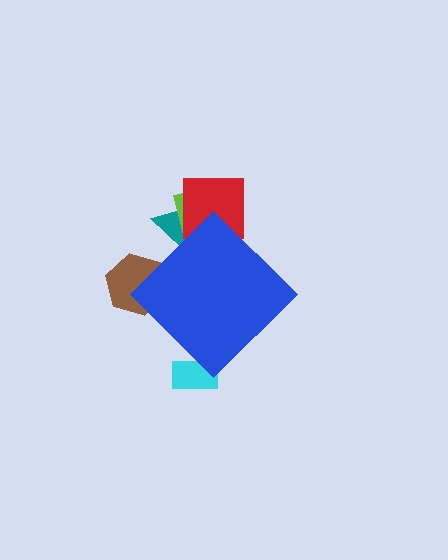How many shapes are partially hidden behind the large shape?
5 shapes are partially hidden.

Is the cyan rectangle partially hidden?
Yes, the cyan rectangle is partially hidden behind the blue diamond.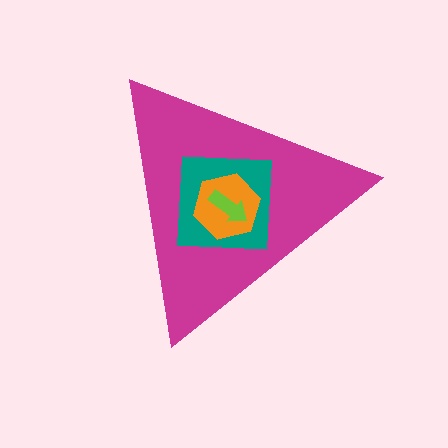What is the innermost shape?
The lime arrow.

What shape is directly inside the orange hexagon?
The lime arrow.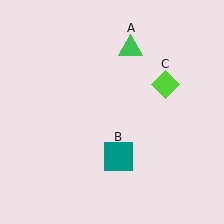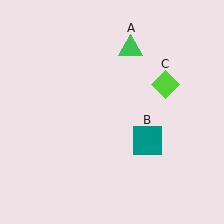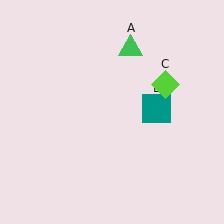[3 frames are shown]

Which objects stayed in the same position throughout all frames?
Green triangle (object A) and lime diamond (object C) remained stationary.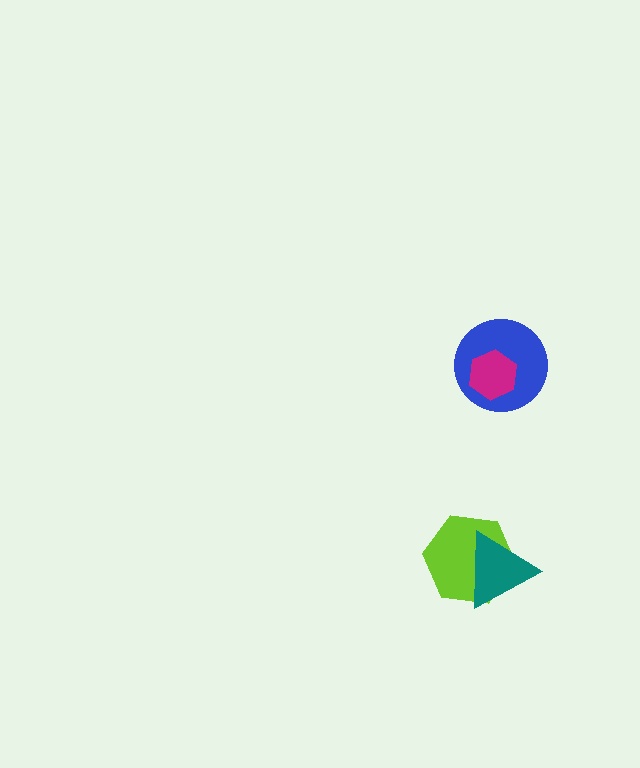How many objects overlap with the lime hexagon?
1 object overlaps with the lime hexagon.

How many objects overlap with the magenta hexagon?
1 object overlaps with the magenta hexagon.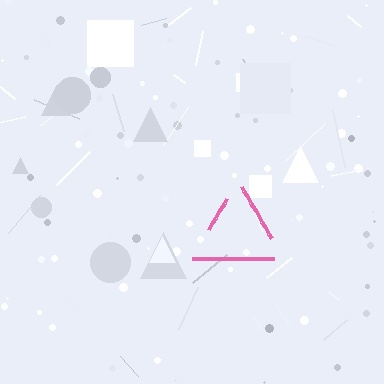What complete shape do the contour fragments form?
The contour fragments form a triangle.